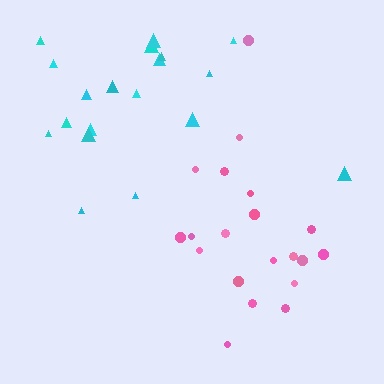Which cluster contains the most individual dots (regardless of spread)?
Pink (20).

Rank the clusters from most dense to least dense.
pink, cyan.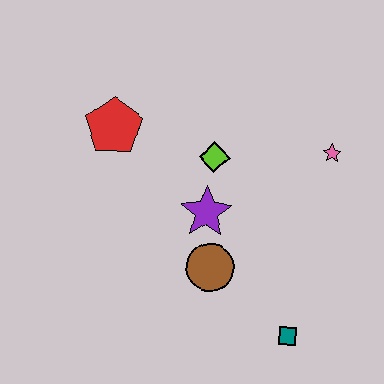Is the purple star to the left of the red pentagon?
No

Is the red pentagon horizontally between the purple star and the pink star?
No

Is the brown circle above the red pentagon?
No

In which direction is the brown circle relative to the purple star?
The brown circle is below the purple star.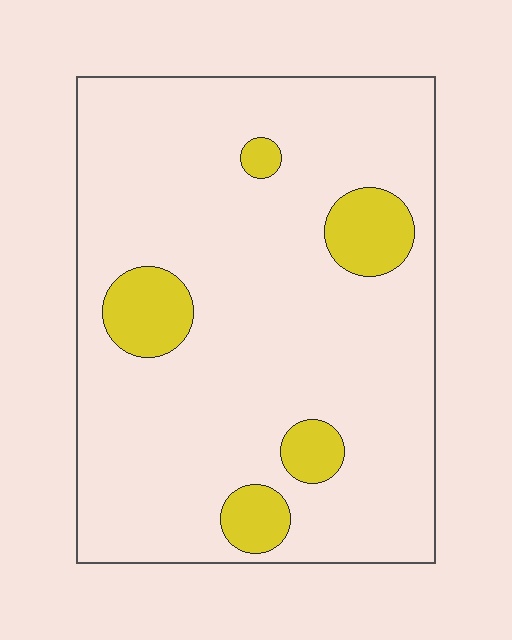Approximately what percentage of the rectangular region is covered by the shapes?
Approximately 10%.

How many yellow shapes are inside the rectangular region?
5.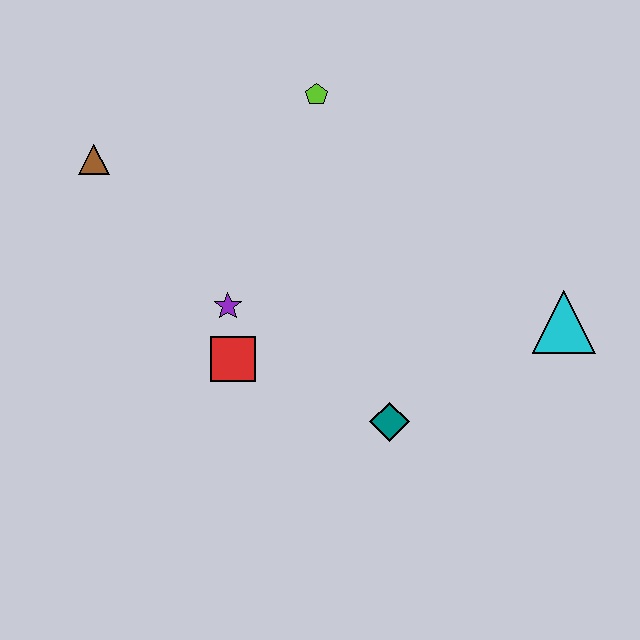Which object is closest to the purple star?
The red square is closest to the purple star.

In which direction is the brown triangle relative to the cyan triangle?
The brown triangle is to the left of the cyan triangle.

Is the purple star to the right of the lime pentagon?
No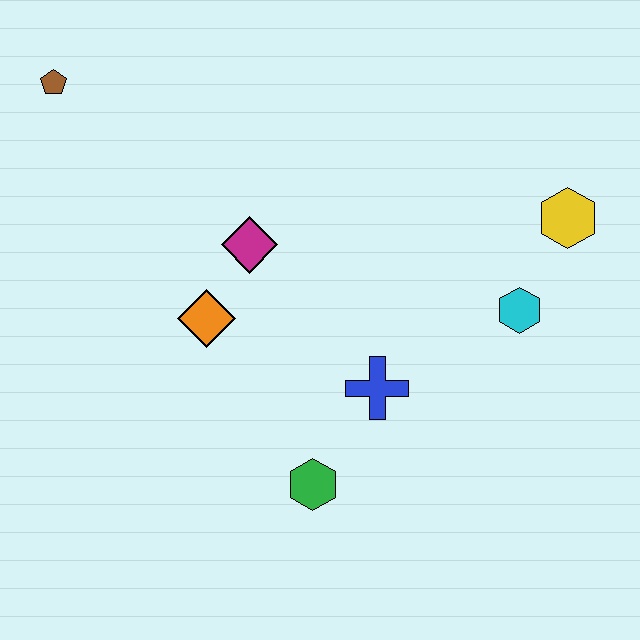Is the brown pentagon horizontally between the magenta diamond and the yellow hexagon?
No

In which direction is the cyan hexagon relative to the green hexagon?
The cyan hexagon is to the right of the green hexagon.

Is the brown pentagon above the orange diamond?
Yes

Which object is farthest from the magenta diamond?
The yellow hexagon is farthest from the magenta diamond.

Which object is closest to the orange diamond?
The magenta diamond is closest to the orange diamond.